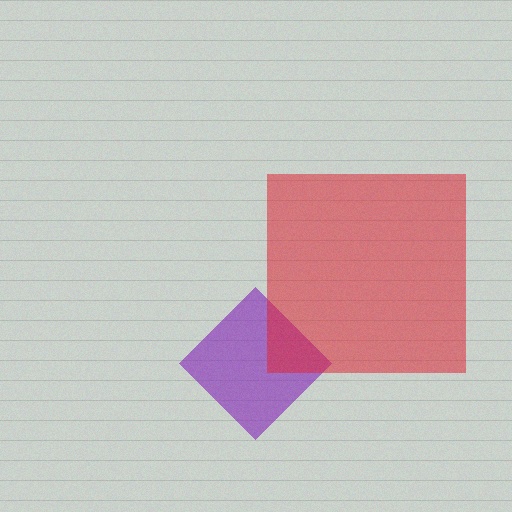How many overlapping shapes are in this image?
There are 2 overlapping shapes in the image.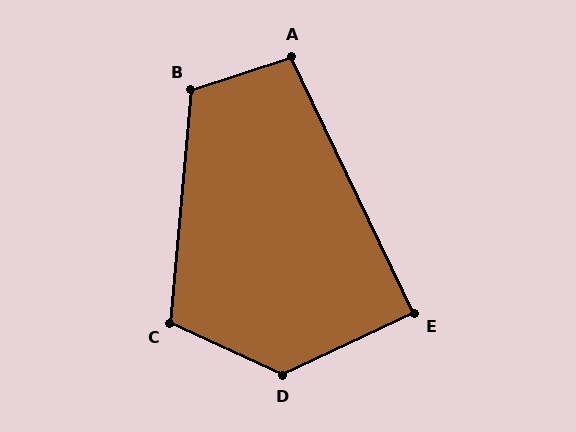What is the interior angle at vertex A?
Approximately 97 degrees (obtuse).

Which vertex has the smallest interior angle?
E, at approximately 90 degrees.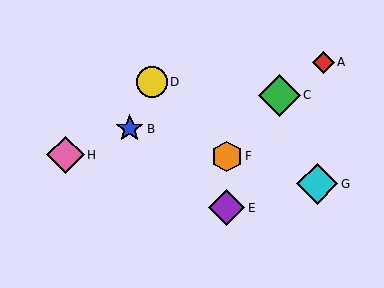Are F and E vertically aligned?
Yes, both are at x≈227.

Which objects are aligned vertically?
Objects E, F are aligned vertically.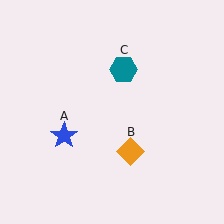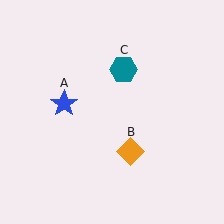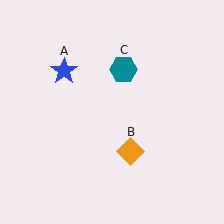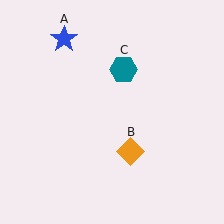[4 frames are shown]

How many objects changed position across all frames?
1 object changed position: blue star (object A).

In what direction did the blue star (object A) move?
The blue star (object A) moved up.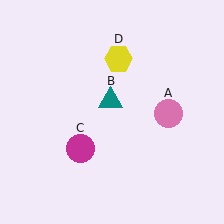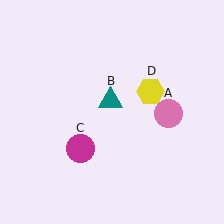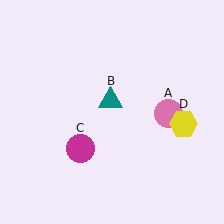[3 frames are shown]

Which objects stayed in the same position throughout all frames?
Pink circle (object A) and teal triangle (object B) and magenta circle (object C) remained stationary.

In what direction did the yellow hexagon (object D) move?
The yellow hexagon (object D) moved down and to the right.